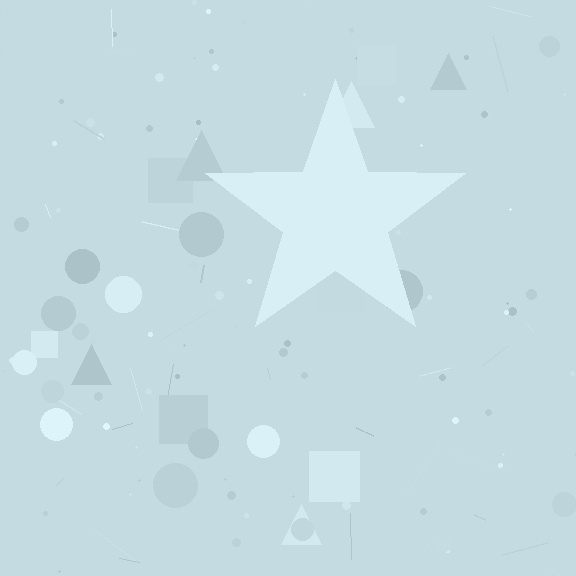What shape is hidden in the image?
A star is hidden in the image.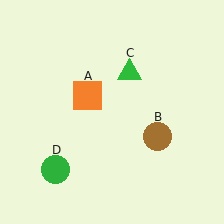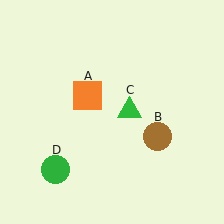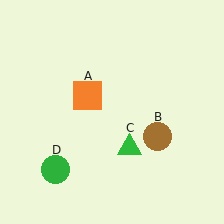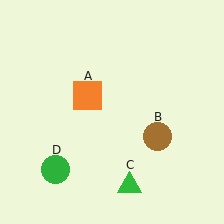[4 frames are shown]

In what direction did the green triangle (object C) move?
The green triangle (object C) moved down.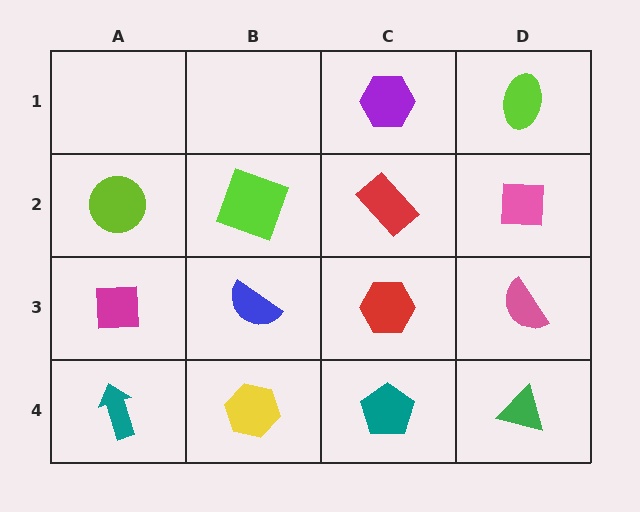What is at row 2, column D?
A pink square.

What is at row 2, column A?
A lime circle.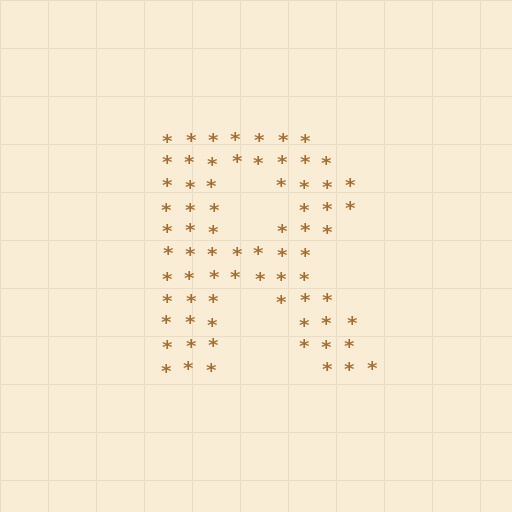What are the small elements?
The small elements are asterisks.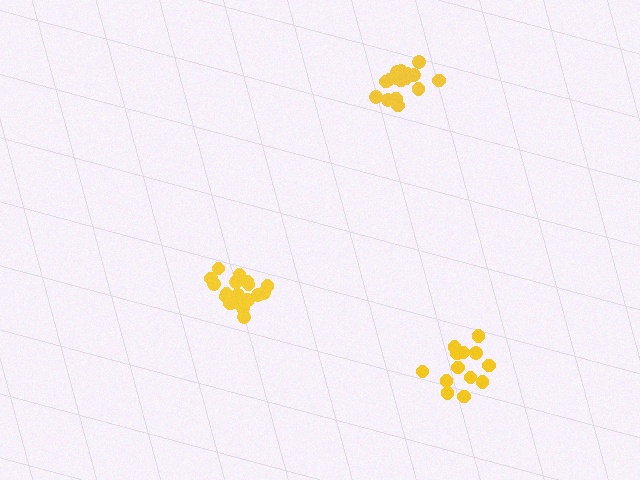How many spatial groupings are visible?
There are 3 spatial groupings.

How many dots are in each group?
Group 1: 17 dots, Group 2: 19 dots, Group 3: 13 dots (49 total).